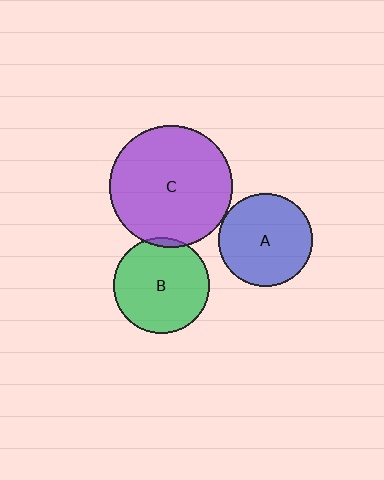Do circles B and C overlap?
Yes.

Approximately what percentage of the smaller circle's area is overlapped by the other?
Approximately 5%.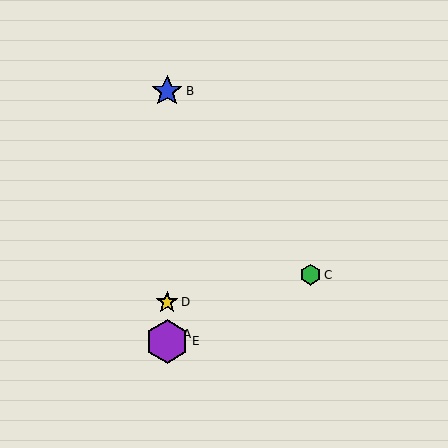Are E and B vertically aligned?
Yes, both are at x≈167.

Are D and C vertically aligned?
No, D is at x≈167 and C is at x≈310.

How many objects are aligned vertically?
4 objects (A, B, D, E) are aligned vertically.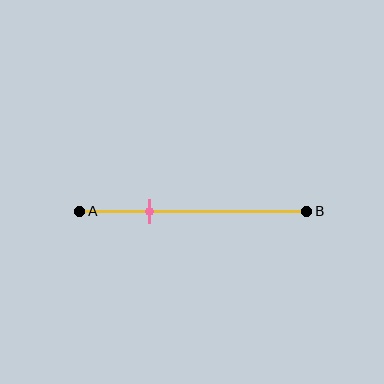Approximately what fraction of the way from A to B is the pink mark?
The pink mark is approximately 30% of the way from A to B.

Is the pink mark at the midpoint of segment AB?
No, the mark is at about 30% from A, not at the 50% midpoint.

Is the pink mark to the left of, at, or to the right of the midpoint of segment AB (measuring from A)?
The pink mark is to the left of the midpoint of segment AB.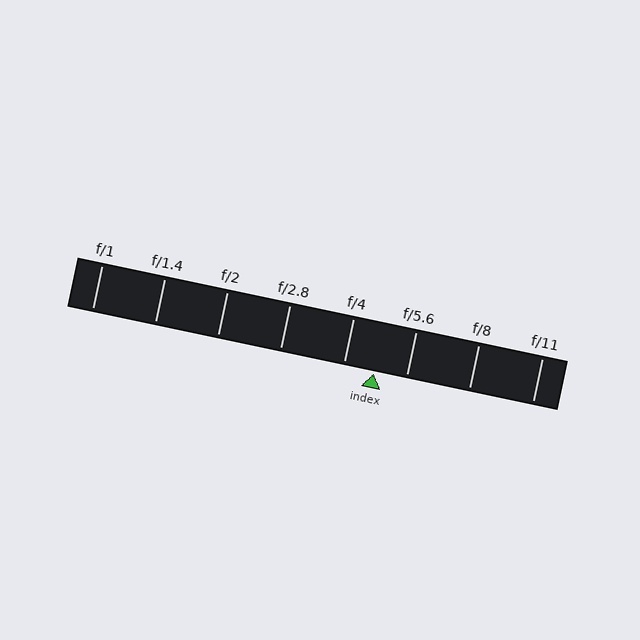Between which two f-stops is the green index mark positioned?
The index mark is between f/4 and f/5.6.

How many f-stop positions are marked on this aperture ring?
There are 8 f-stop positions marked.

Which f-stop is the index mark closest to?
The index mark is closest to f/4.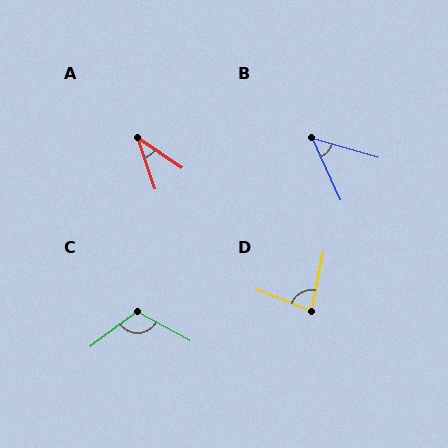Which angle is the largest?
C, at approximately 115 degrees.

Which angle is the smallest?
A, at approximately 37 degrees.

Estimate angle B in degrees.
Approximately 49 degrees.